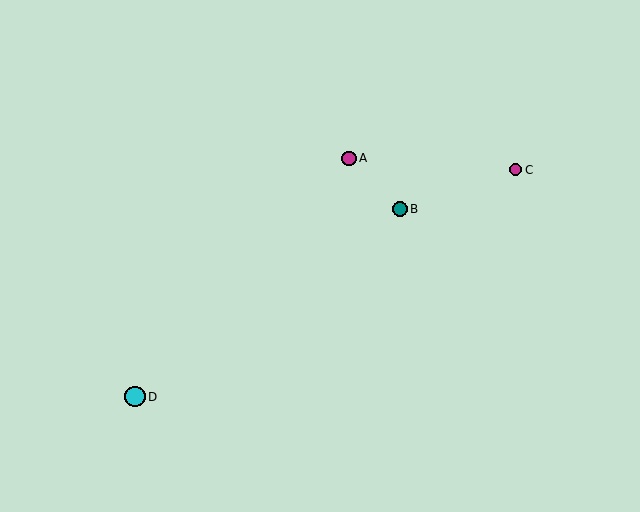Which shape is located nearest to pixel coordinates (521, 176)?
The magenta circle (labeled C) at (516, 170) is nearest to that location.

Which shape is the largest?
The cyan circle (labeled D) is the largest.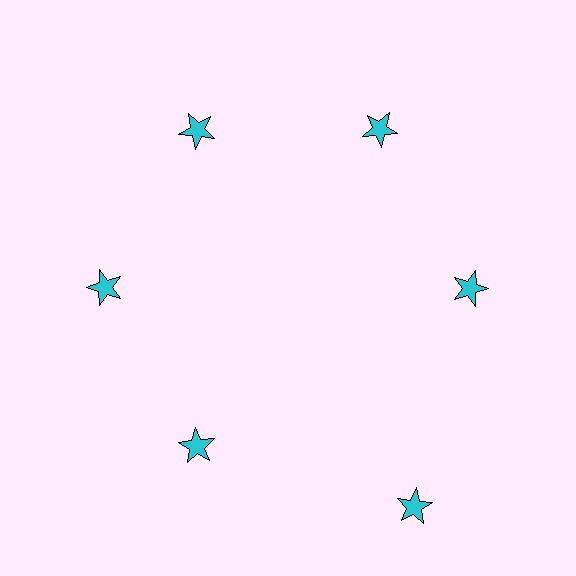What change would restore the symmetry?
The symmetry would be restored by moving it inward, back onto the ring so that all 6 stars sit at equal angles and equal distance from the center.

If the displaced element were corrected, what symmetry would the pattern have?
It would have 6-fold rotational symmetry — the pattern would map onto itself every 60 degrees.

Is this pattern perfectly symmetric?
No. The 6 cyan stars are arranged in a ring, but one element near the 5 o'clock position is pushed outward from the center, breaking the 6-fold rotational symmetry.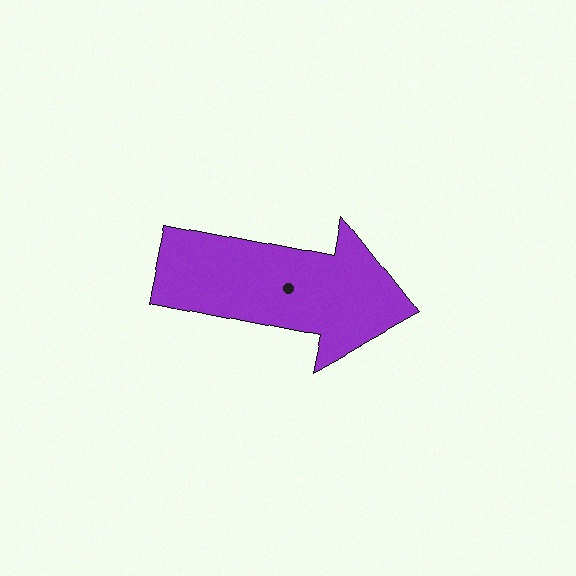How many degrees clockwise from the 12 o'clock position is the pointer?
Approximately 101 degrees.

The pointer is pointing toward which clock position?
Roughly 3 o'clock.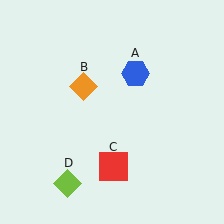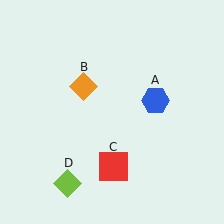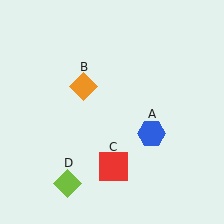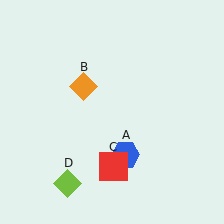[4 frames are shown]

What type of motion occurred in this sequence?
The blue hexagon (object A) rotated clockwise around the center of the scene.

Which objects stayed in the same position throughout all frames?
Orange diamond (object B) and red square (object C) and lime diamond (object D) remained stationary.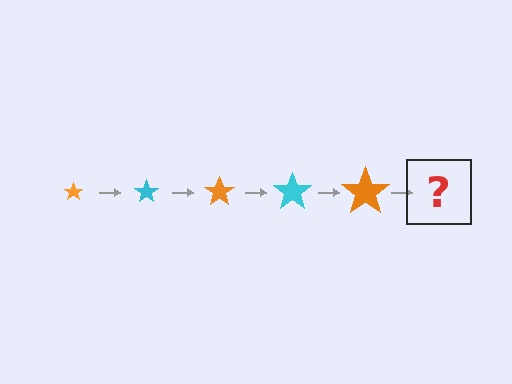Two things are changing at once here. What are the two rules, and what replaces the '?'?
The two rules are that the star grows larger each step and the color cycles through orange and cyan. The '?' should be a cyan star, larger than the previous one.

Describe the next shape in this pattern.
It should be a cyan star, larger than the previous one.